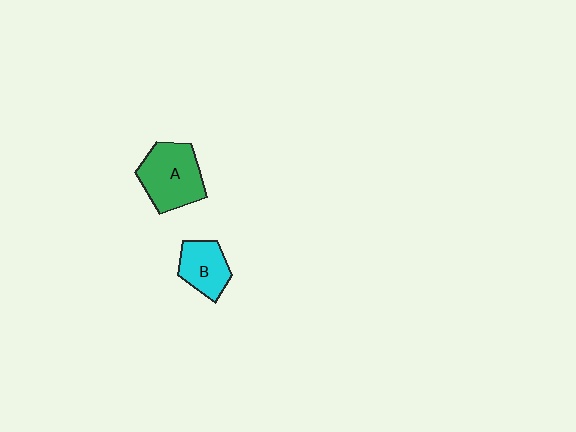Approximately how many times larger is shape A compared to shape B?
Approximately 1.5 times.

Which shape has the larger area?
Shape A (green).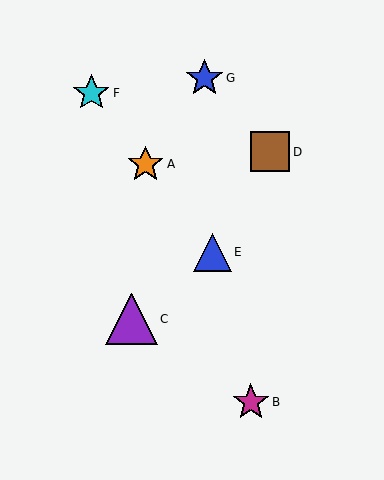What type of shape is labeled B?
Shape B is a magenta star.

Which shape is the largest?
The purple triangle (labeled C) is the largest.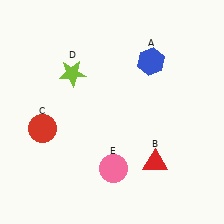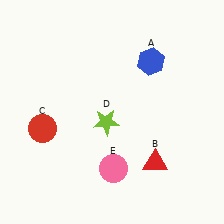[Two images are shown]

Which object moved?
The lime star (D) moved down.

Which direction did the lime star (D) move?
The lime star (D) moved down.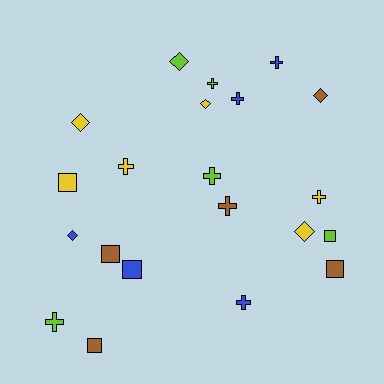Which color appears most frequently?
Yellow, with 6 objects.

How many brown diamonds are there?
There is 1 brown diamond.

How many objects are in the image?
There are 21 objects.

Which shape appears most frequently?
Cross, with 9 objects.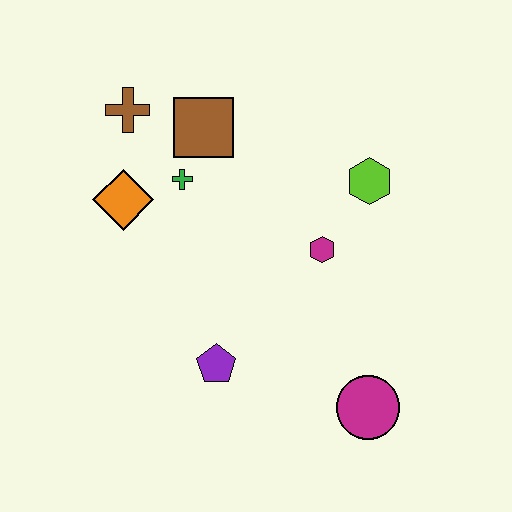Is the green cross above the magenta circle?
Yes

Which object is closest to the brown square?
The green cross is closest to the brown square.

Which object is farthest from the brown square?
The magenta circle is farthest from the brown square.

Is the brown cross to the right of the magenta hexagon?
No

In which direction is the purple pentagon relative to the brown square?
The purple pentagon is below the brown square.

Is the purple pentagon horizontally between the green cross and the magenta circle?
Yes